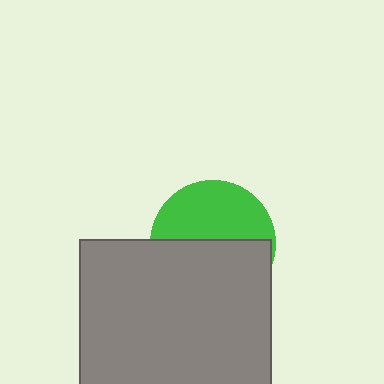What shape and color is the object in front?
The object in front is a gray square.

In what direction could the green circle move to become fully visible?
The green circle could move up. That would shift it out from behind the gray square entirely.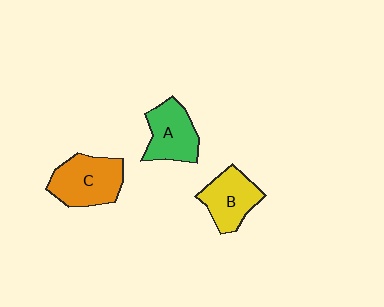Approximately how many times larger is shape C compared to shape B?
Approximately 1.2 times.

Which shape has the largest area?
Shape C (orange).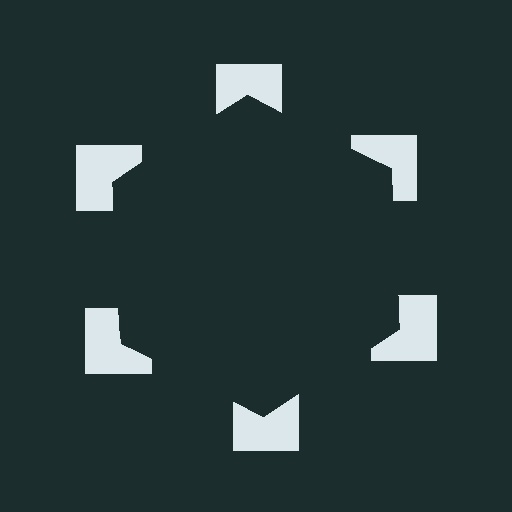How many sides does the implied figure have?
6 sides.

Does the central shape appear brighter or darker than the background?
It typically appears slightly darker than the background, even though no actual brightness change is drawn.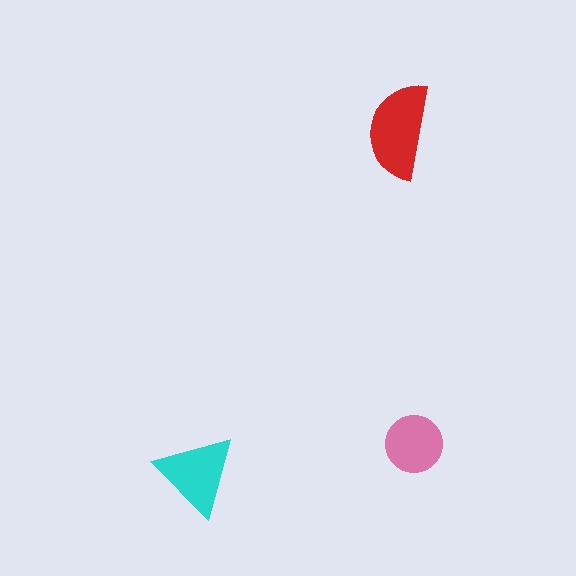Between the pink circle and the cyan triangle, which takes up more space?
The cyan triangle.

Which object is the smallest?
The pink circle.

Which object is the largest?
The red semicircle.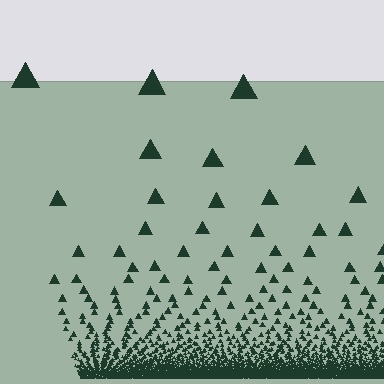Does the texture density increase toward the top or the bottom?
Density increases toward the bottom.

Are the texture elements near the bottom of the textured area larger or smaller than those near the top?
Smaller. The gradient is inverted — elements near the bottom are smaller and denser.